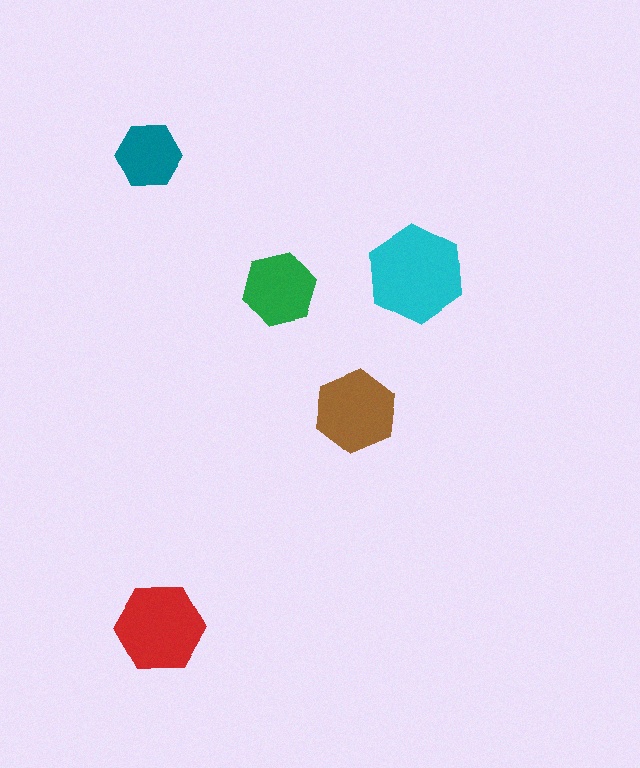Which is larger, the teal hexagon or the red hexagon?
The red one.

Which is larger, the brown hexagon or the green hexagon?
The brown one.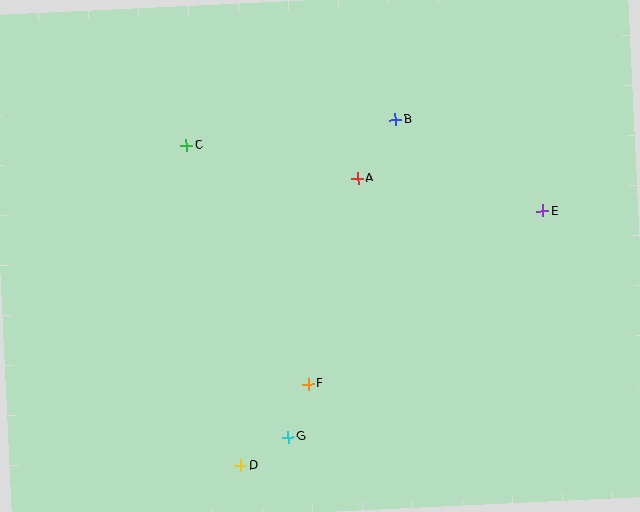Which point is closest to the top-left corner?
Point C is closest to the top-left corner.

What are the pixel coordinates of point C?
Point C is at (186, 146).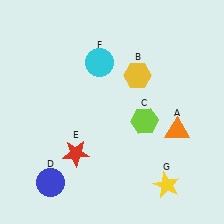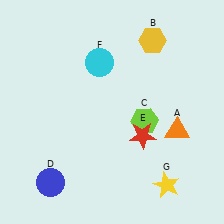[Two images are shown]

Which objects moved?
The objects that moved are: the yellow hexagon (B), the red star (E).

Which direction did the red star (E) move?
The red star (E) moved right.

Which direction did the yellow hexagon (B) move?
The yellow hexagon (B) moved up.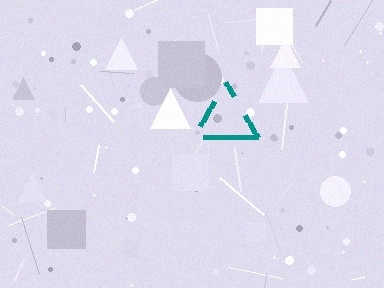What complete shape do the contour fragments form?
The contour fragments form a triangle.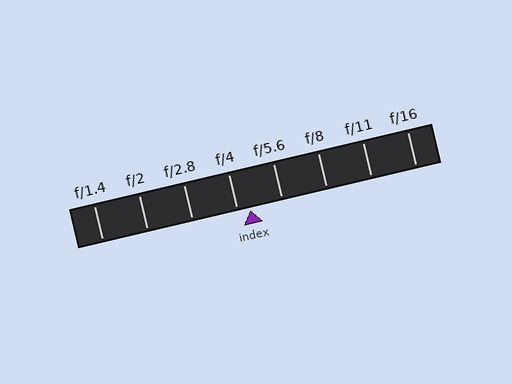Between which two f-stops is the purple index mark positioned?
The index mark is between f/4 and f/5.6.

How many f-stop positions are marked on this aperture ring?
There are 8 f-stop positions marked.